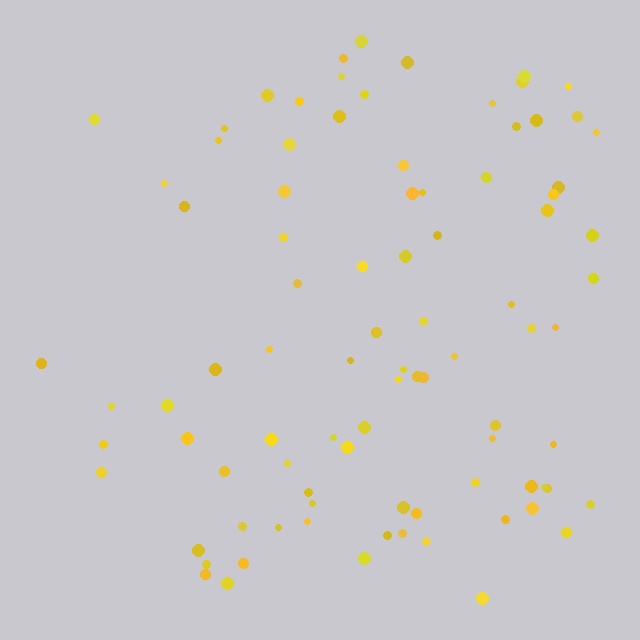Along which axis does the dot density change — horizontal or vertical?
Horizontal.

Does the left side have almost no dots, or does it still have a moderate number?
Still a moderate number, just noticeably fewer than the right.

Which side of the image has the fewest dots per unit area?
The left.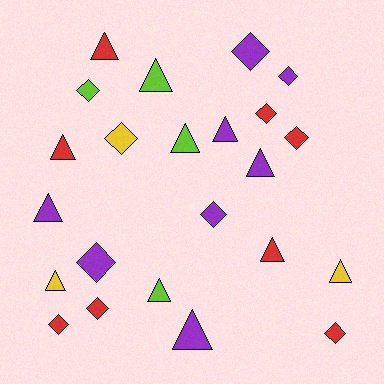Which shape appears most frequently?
Triangle, with 12 objects.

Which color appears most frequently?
Purple, with 8 objects.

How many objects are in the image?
There are 23 objects.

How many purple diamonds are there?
There are 4 purple diamonds.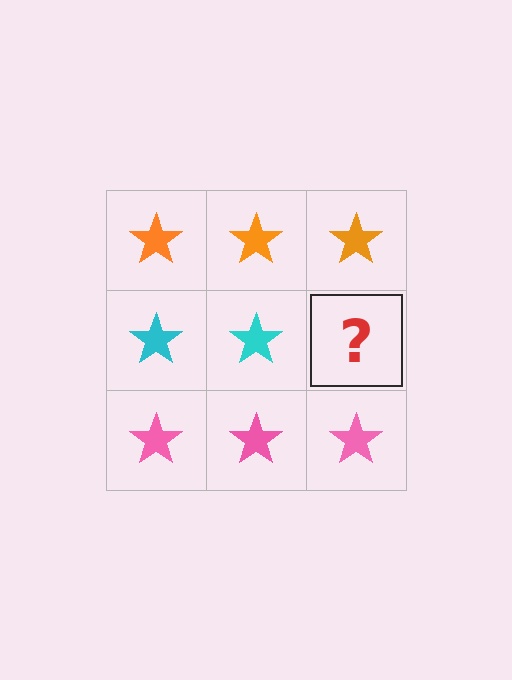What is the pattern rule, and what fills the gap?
The rule is that each row has a consistent color. The gap should be filled with a cyan star.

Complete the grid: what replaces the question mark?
The question mark should be replaced with a cyan star.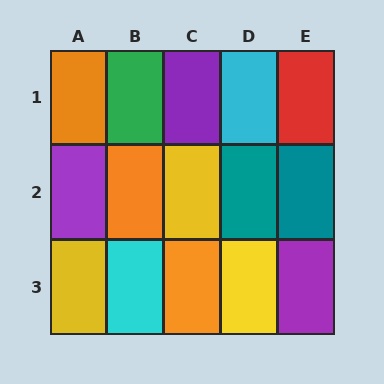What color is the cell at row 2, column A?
Purple.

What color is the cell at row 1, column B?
Green.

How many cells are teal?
2 cells are teal.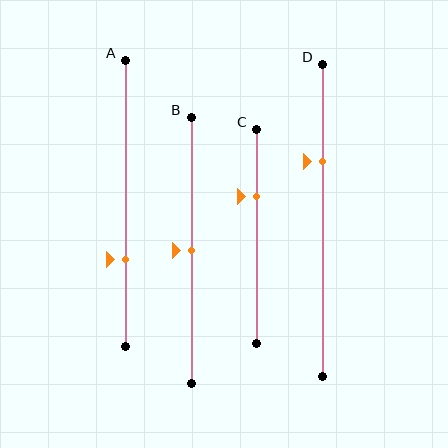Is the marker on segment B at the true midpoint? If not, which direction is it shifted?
Yes, the marker on segment B is at the true midpoint.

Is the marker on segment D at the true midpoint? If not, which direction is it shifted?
No, the marker on segment D is shifted upward by about 19% of the segment length.